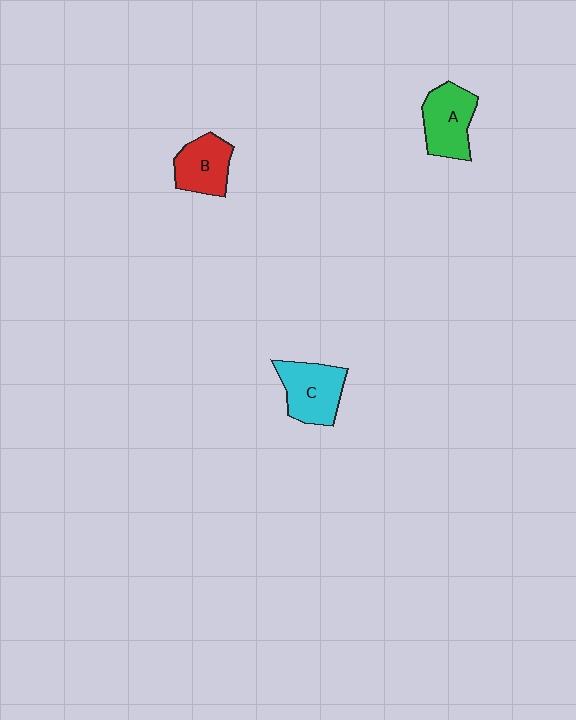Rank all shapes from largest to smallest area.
From largest to smallest: C (cyan), A (green), B (red).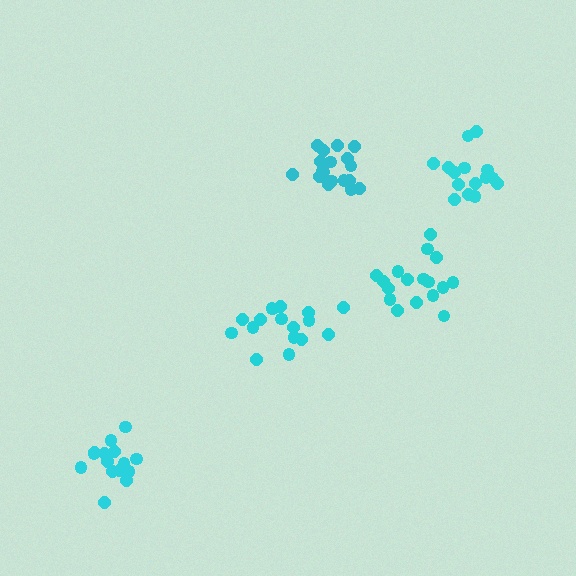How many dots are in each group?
Group 1: 19 dots, Group 2: 15 dots, Group 3: 17 dots, Group 4: 17 dots, Group 5: 15 dots (83 total).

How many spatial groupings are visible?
There are 5 spatial groupings.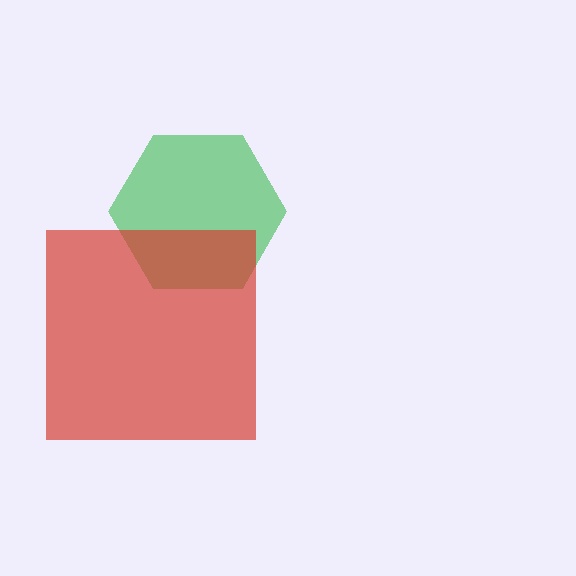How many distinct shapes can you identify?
There are 2 distinct shapes: a green hexagon, a red square.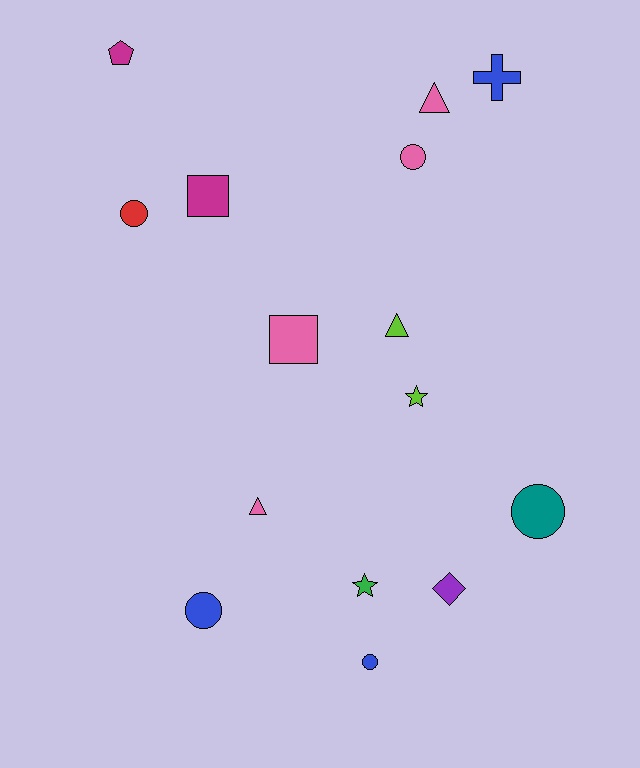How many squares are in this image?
There are 2 squares.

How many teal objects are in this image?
There is 1 teal object.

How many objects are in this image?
There are 15 objects.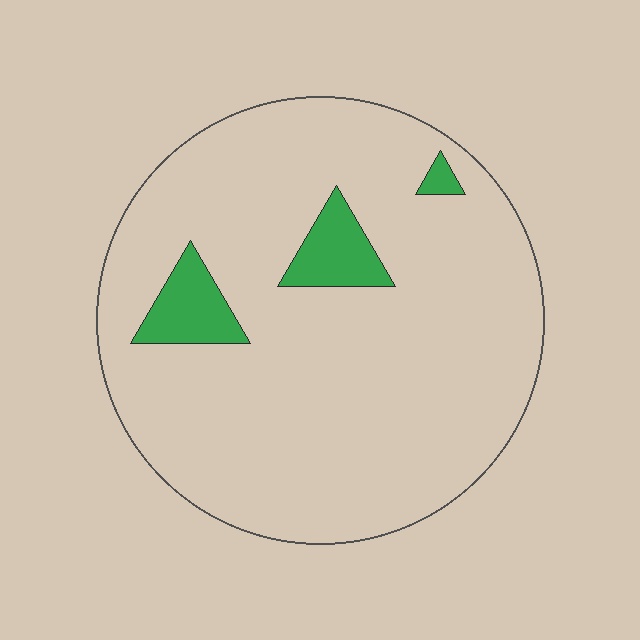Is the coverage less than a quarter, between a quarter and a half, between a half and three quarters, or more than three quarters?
Less than a quarter.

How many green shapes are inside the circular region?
3.